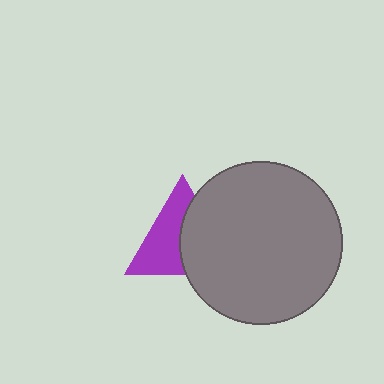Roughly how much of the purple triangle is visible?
About half of it is visible (roughly 53%).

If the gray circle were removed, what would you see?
You would see the complete purple triangle.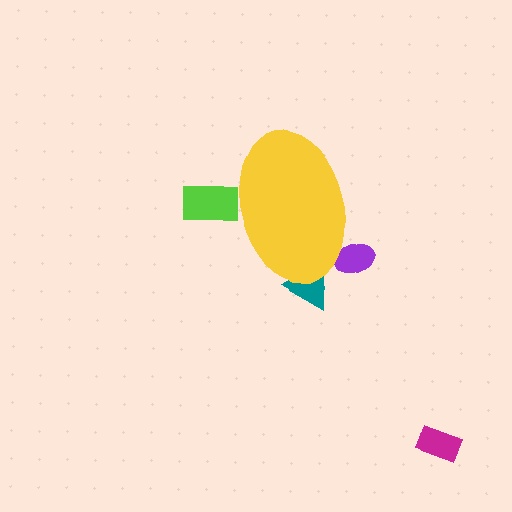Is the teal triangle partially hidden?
Yes, the teal triangle is partially hidden behind the yellow ellipse.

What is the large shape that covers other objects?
A yellow ellipse.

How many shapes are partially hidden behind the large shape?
3 shapes are partially hidden.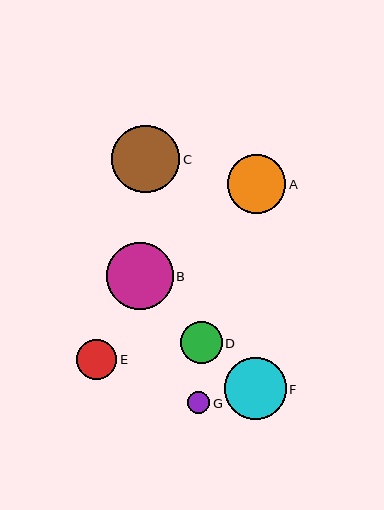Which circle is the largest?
Circle C is the largest with a size of approximately 68 pixels.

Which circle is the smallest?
Circle G is the smallest with a size of approximately 22 pixels.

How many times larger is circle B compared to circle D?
Circle B is approximately 1.6 times the size of circle D.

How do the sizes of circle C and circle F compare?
Circle C and circle F are approximately the same size.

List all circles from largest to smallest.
From largest to smallest: C, B, F, A, D, E, G.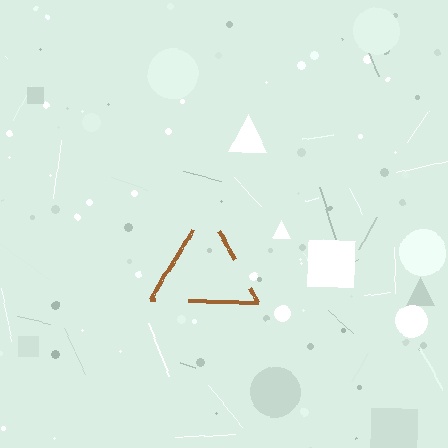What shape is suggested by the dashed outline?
The dashed outline suggests a triangle.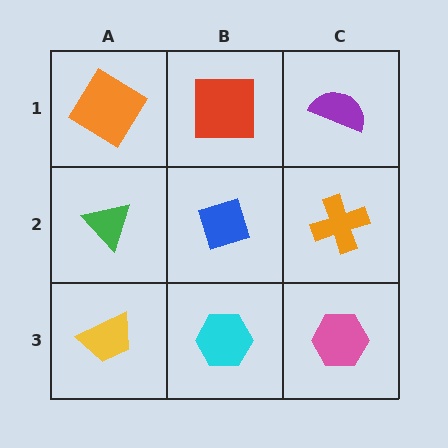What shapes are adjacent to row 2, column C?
A purple semicircle (row 1, column C), a pink hexagon (row 3, column C), a blue diamond (row 2, column B).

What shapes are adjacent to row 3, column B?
A blue diamond (row 2, column B), a yellow trapezoid (row 3, column A), a pink hexagon (row 3, column C).